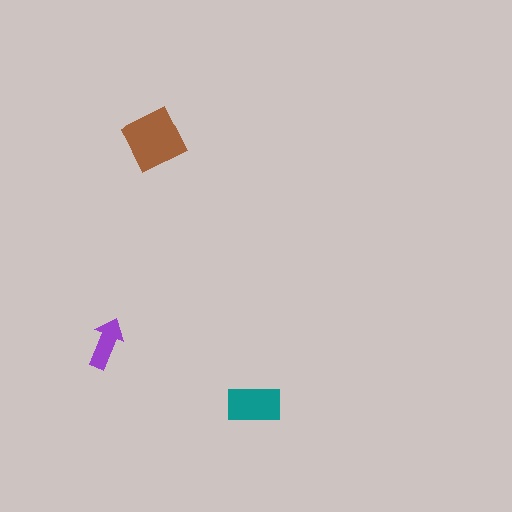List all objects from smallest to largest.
The purple arrow, the teal rectangle, the brown square.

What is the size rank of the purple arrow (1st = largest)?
3rd.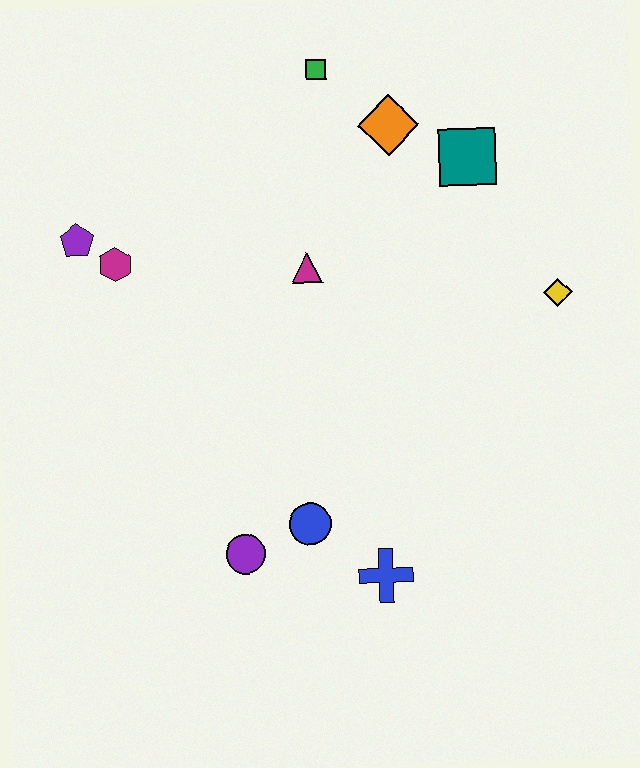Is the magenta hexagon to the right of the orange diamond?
No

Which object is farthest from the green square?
The blue cross is farthest from the green square.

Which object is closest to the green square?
The orange diamond is closest to the green square.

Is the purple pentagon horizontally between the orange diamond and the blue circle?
No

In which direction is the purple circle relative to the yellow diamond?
The purple circle is to the left of the yellow diamond.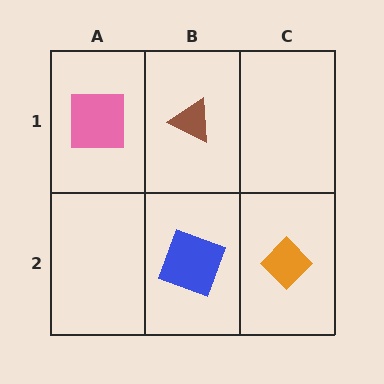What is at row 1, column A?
A pink square.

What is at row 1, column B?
A brown triangle.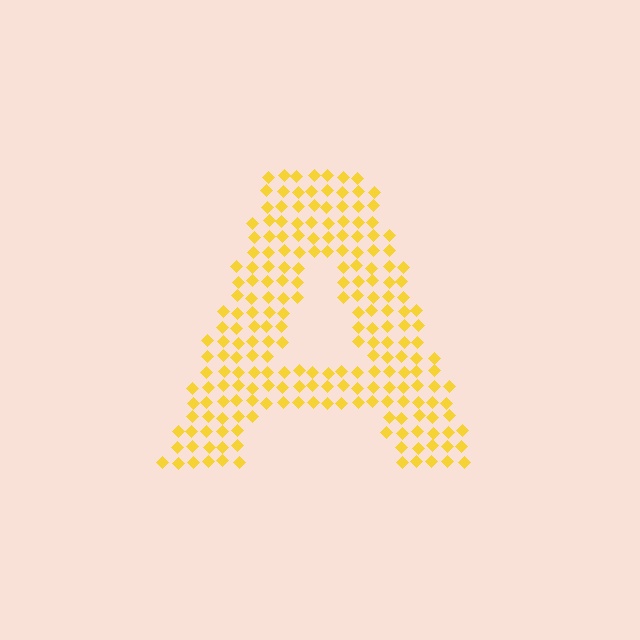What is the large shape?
The large shape is the letter A.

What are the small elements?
The small elements are diamonds.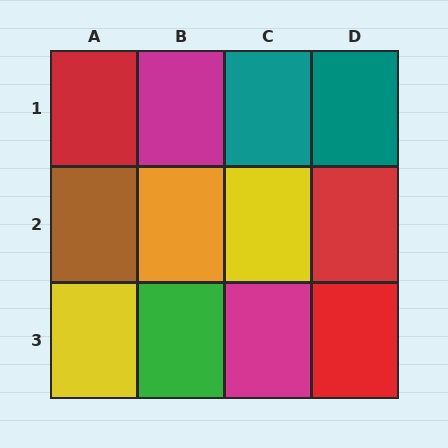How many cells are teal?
2 cells are teal.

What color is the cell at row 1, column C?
Teal.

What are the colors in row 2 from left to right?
Brown, orange, yellow, red.